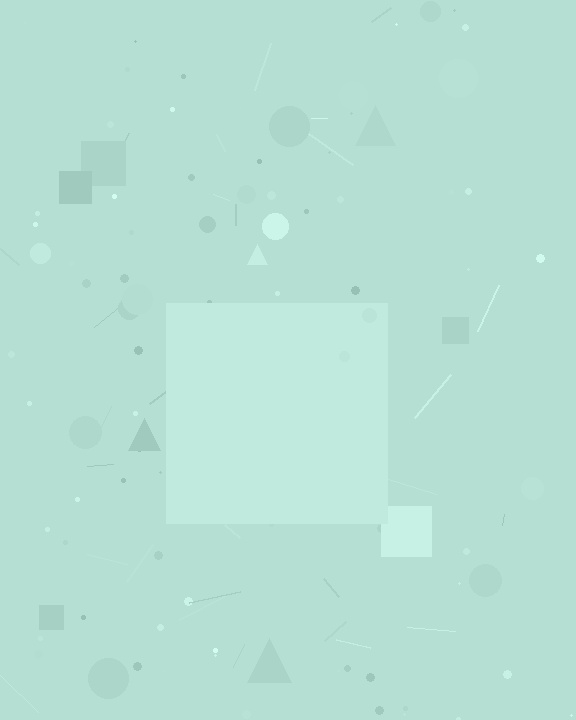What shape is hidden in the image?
A square is hidden in the image.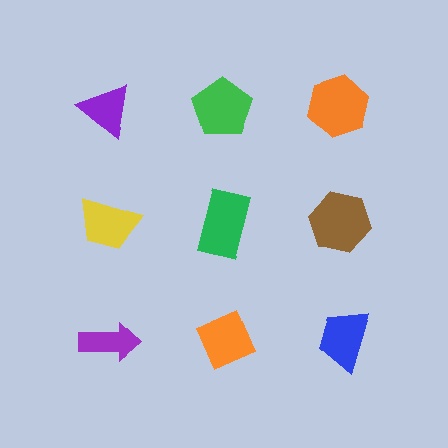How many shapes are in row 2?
3 shapes.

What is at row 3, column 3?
A blue trapezoid.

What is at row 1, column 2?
A green pentagon.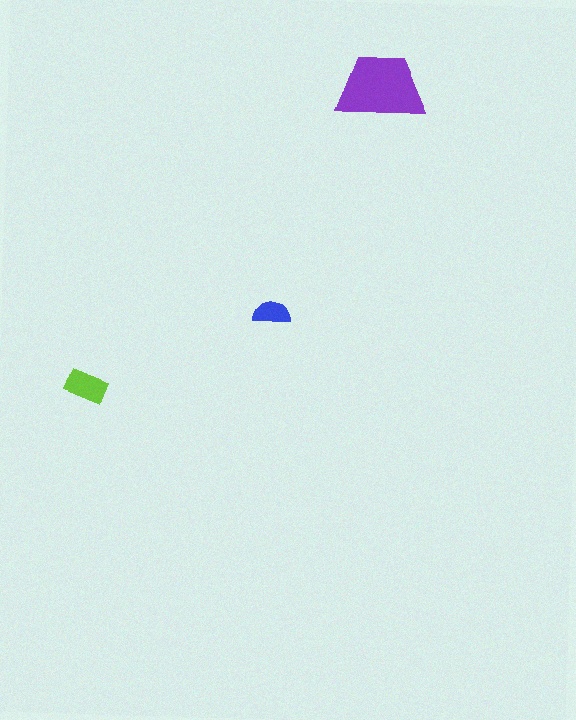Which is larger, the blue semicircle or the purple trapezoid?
The purple trapezoid.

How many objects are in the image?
There are 3 objects in the image.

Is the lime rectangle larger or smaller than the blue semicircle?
Larger.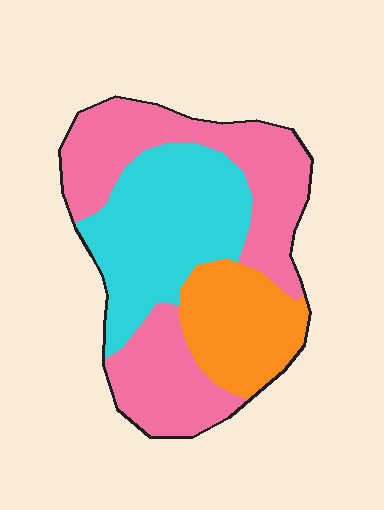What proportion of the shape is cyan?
Cyan takes up between a sixth and a third of the shape.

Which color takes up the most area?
Pink, at roughly 45%.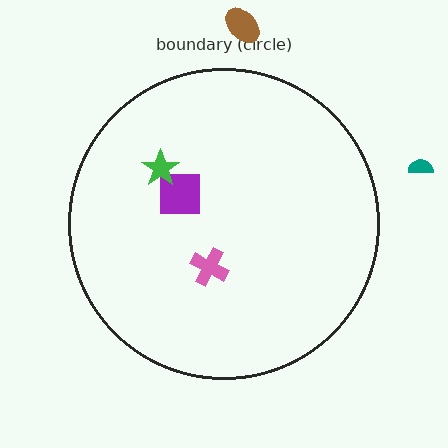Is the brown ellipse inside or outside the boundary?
Outside.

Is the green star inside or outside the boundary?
Inside.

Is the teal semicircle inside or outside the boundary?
Outside.